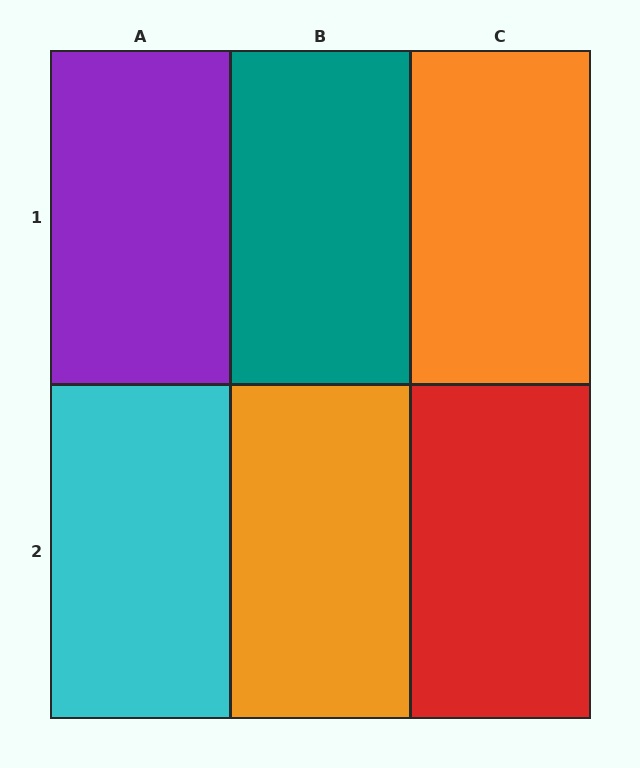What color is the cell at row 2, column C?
Red.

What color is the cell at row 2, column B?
Orange.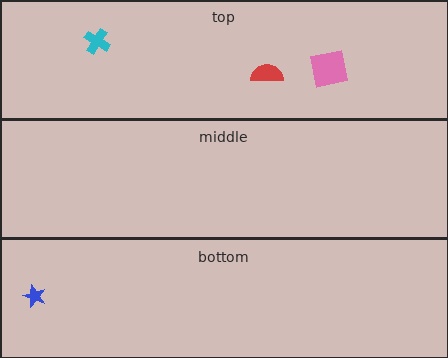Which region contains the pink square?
The top region.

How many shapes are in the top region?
3.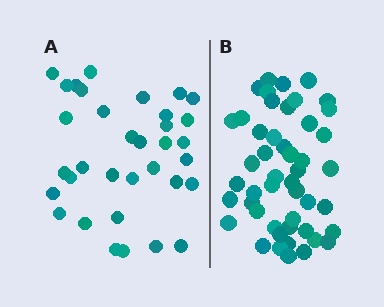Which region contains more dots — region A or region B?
Region B (the right region) has more dots.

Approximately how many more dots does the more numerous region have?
Region B has approximately 15 more dots than region A.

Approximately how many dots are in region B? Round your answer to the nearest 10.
About 50 dots. (The exact count is 48, which rounds to 50.)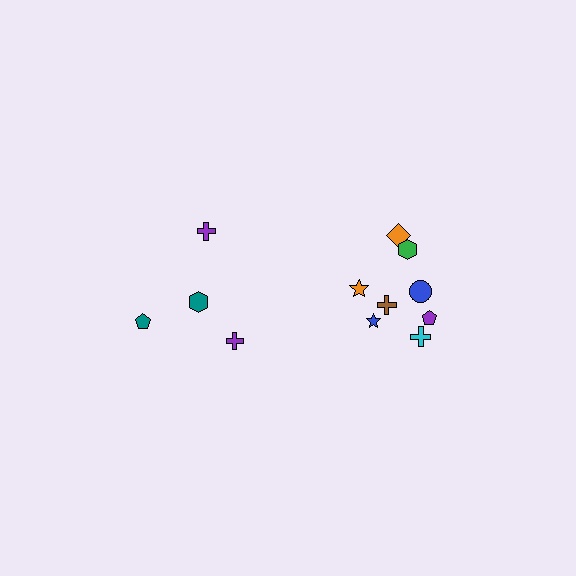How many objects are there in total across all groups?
There are 12 objects.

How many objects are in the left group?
There are 4 objects.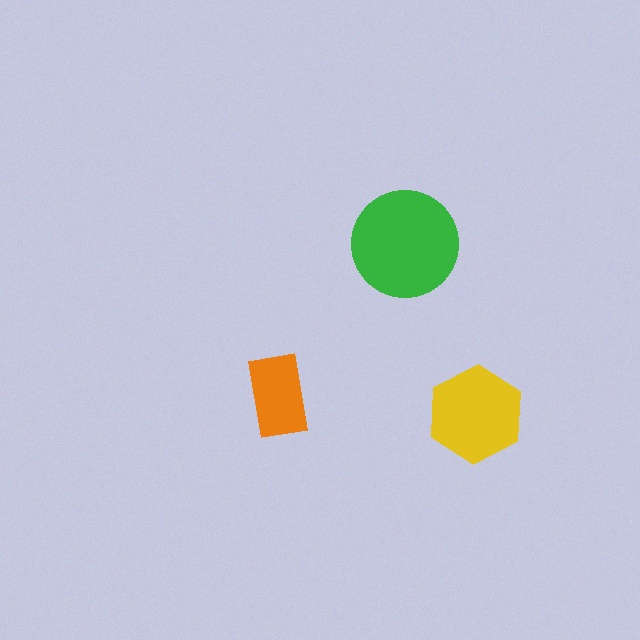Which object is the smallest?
The orange rectangle.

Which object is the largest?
The green circle.